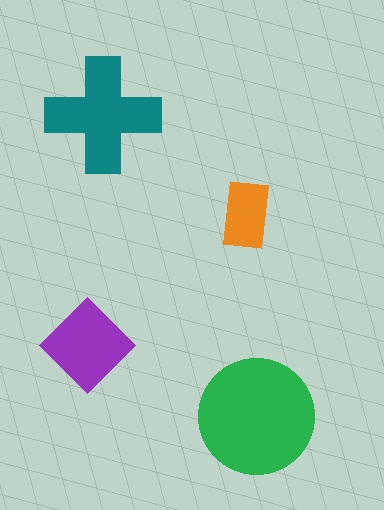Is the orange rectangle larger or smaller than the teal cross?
Smaller.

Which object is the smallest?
The orange rectangle.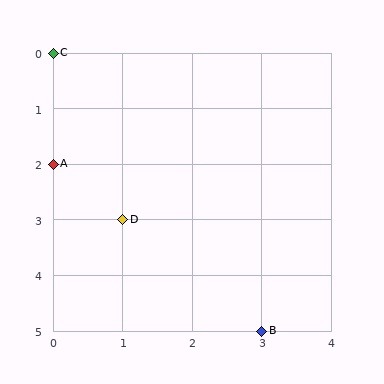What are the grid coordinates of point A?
Point A is at grid coordinates (0, 2).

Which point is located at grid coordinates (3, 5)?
Point B is at (3, 5).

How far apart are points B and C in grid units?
Points B and C are 3 columns and 5 rows apart (about 5.8 grid units diagonally).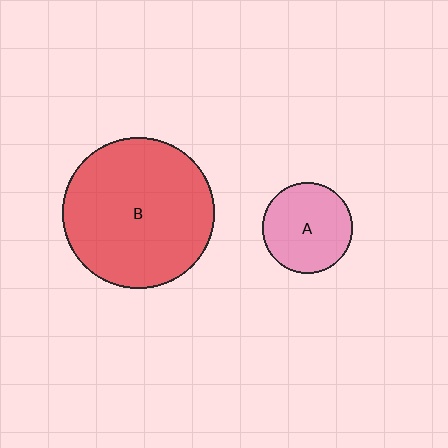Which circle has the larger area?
Circle B (red).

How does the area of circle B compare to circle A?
Approximately 2.8 times.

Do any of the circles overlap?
No, none of the circles overlap.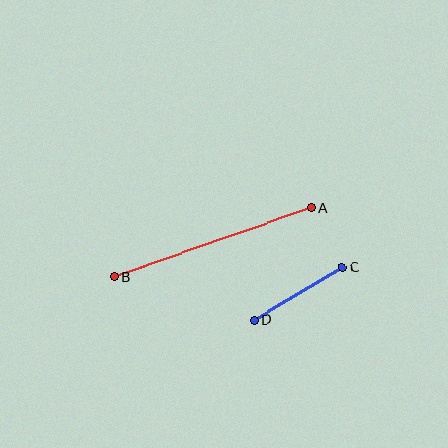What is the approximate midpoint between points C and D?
The midpoint is at approximately (298, 293) pixels.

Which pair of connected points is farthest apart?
Points A and B are farthest apart.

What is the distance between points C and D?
The distance is approximately 103 pixels.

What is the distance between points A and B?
The distance is approximately 209 pixels.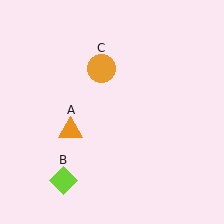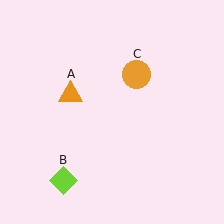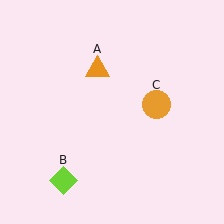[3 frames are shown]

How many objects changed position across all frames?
2 objects changed position: orange triangle (object A), orange circle (object C).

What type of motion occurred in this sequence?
The orange triangle (object A), orange circle (object C) rotated clockwise around the center of the scene.